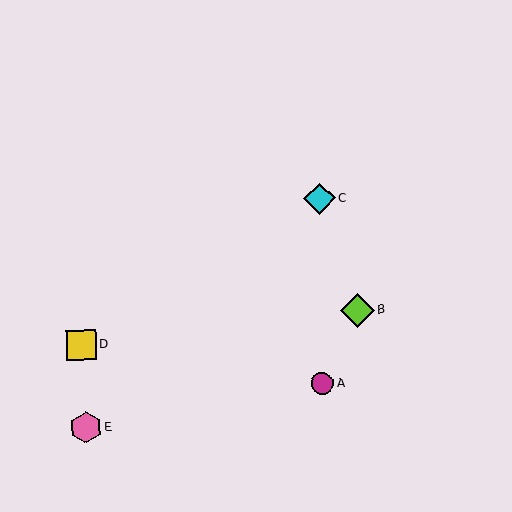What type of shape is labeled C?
Shape C is a cyan diamond.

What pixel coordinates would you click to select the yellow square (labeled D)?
Click at (81, 345) to select the yellow square D.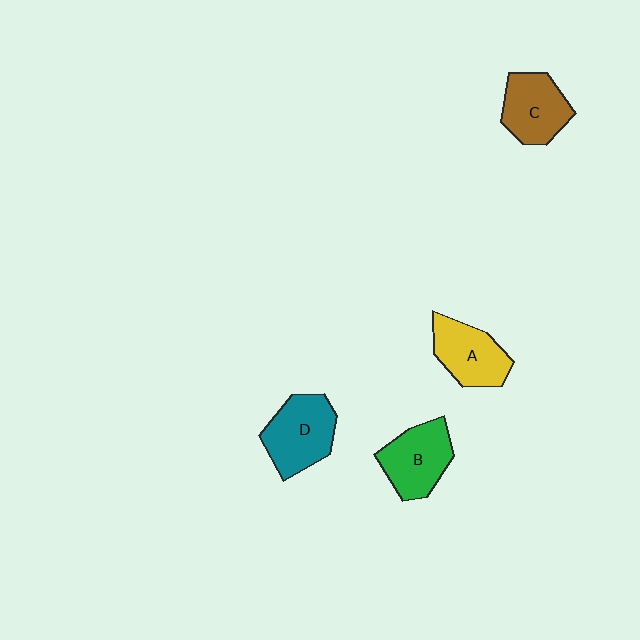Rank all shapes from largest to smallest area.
From largest to smallest: D (teal), B (green), C (brown), A (yellow).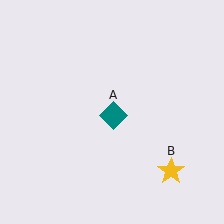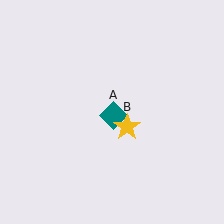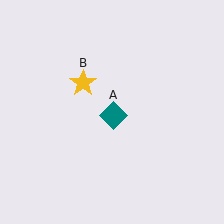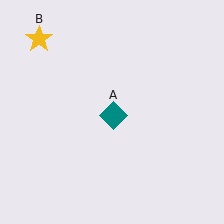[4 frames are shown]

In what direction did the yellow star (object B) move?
The yellow star (object B) moved up and to the left.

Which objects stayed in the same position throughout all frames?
Teal diamond (object A) remained stationary.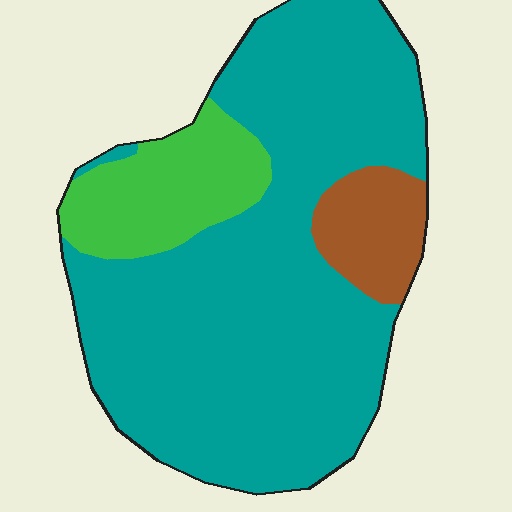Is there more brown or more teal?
Teal.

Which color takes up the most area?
Teal, at roughly 75%.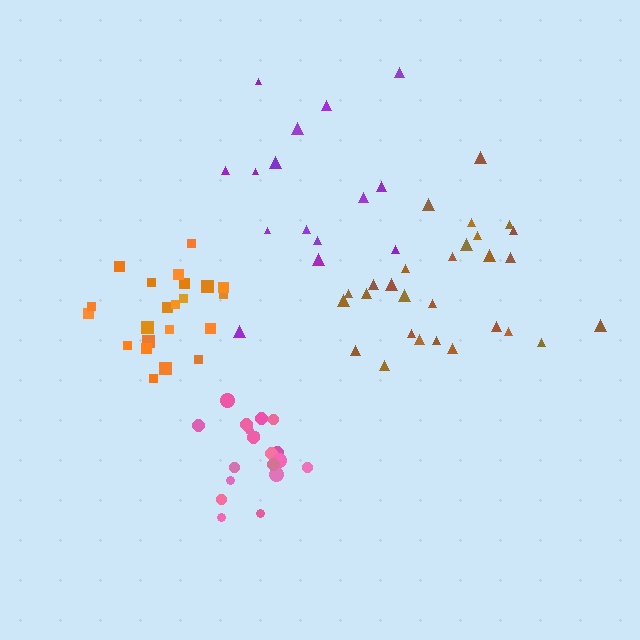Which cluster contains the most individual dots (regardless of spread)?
Brown (28).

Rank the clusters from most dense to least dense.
pink, orange, brown, purple.